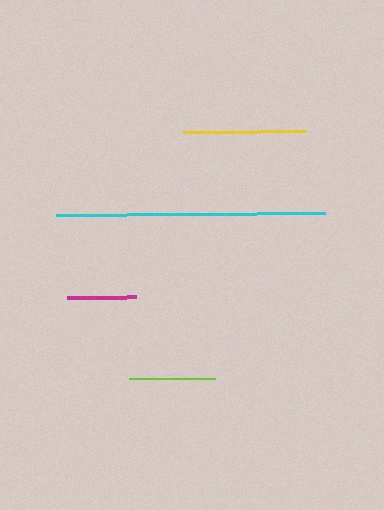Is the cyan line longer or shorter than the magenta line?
The cyan line is longer than the magenta line.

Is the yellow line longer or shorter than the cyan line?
The cyan line is longer than the yellow line.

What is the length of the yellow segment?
The yellow segment is approximately 123 pixels long.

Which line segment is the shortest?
The magenta line is the shortest at approximately 69 pixels.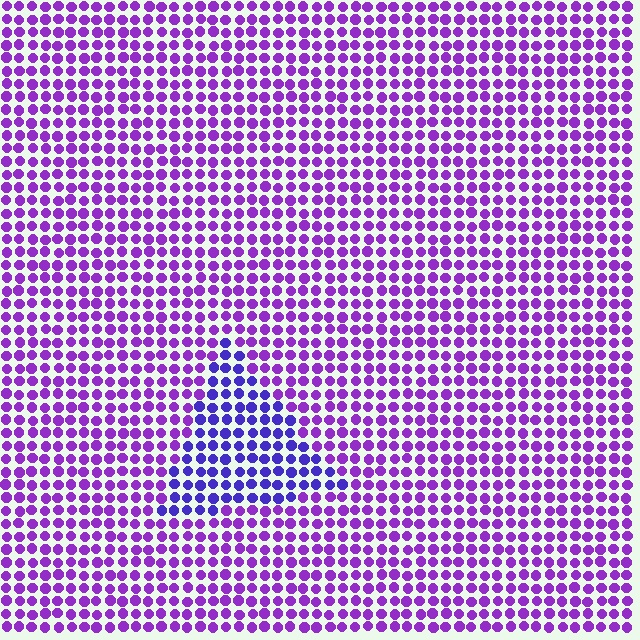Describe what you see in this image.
The image is filled with small purple elements in a uniform arrangement. A triangle-shaped region is visible where the elements are tinted to a slightly different hue, forming a subtle color boundary.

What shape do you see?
I see a triangle.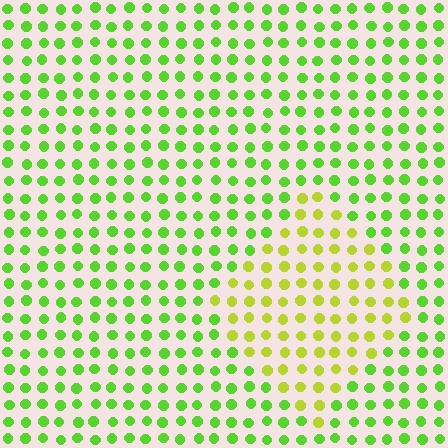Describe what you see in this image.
The image is filled with small lime elements in a uniform arrangement. A diamond-shaped region is visible where the elements are tinted to a slightly different hue, forming a subtle color boundary.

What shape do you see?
I see a diamond.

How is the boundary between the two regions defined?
The boundary is defined purely by a slight shift in hue (about 34 degrees). Spacing, size, and orientation are identical on both sides.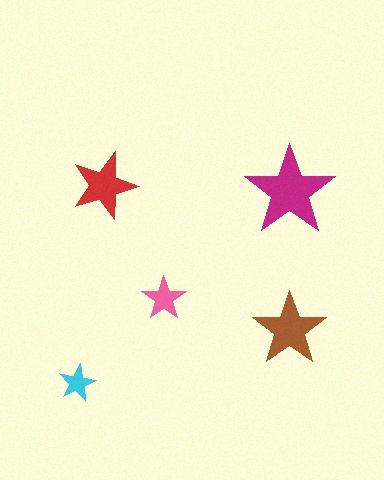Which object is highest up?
The red star is topmost.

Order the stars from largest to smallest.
the magenta one, the brown one, the red one, the pink one, the cyan one.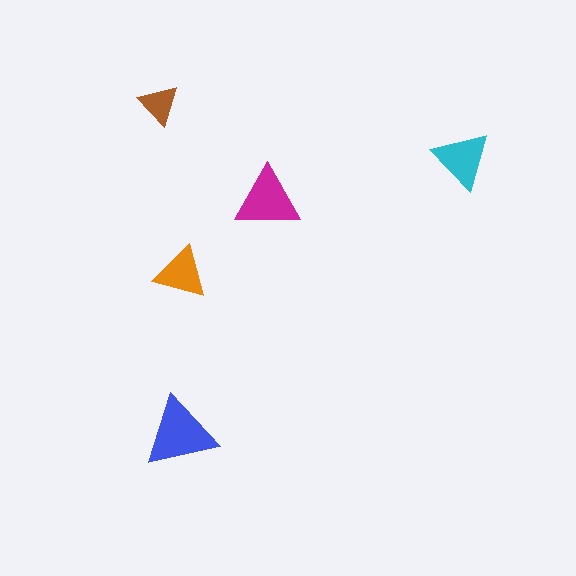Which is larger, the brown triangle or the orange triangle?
The orange one.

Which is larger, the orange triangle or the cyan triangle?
The cyan one.